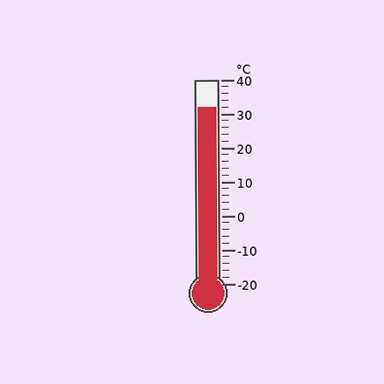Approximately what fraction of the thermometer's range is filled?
The thermometer is filled to approximately 85% of its range.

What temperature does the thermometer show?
The thermometer shows approximately 32°C.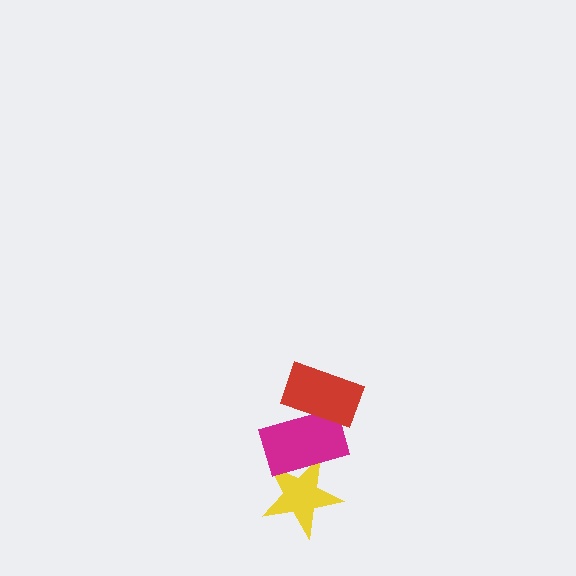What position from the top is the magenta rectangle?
The magenta rectangle is 2nd from the top.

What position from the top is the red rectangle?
The red rectangle is 1st from the top.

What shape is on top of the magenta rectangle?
The red rectangle is on top of the magenta rectangle.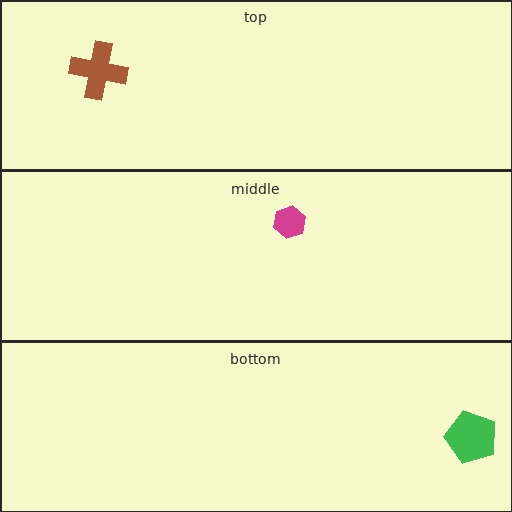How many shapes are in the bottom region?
1.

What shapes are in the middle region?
The magenta hexagon.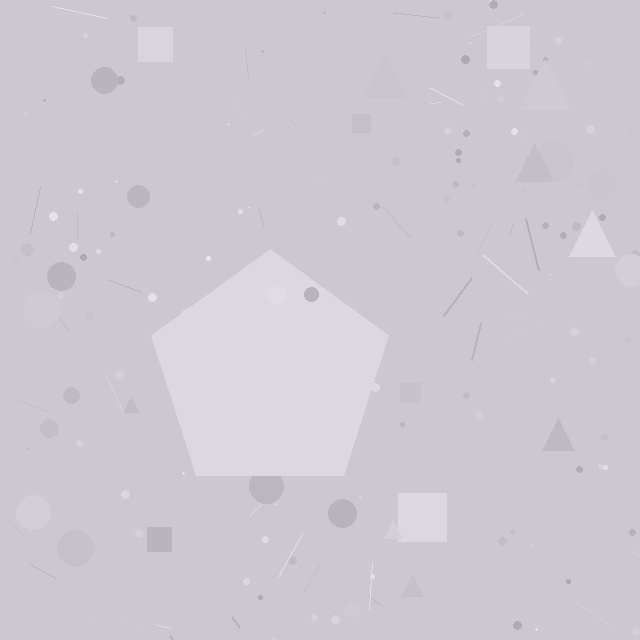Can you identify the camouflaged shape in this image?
The camouflaged shape is a pentagon.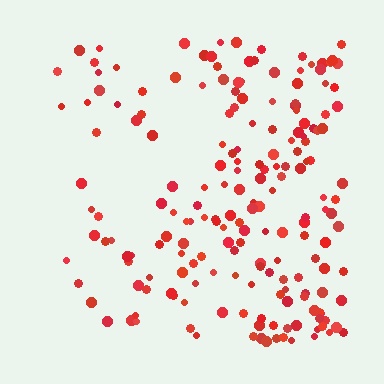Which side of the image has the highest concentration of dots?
The right.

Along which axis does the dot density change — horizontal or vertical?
Horizontal.